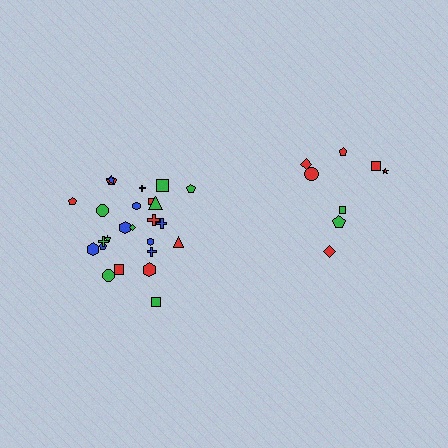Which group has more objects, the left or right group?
The left group.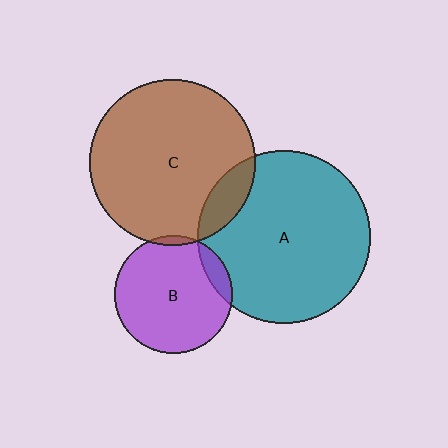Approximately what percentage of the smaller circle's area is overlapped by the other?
Approximately 10%.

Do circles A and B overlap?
Yes.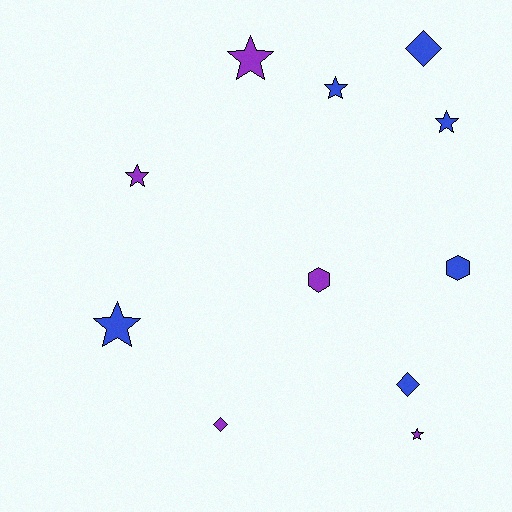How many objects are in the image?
There are 11 objects.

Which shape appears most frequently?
Star, with 6 objects.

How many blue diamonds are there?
There are 2 blue diamonds.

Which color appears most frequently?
Blue, with 6 objects.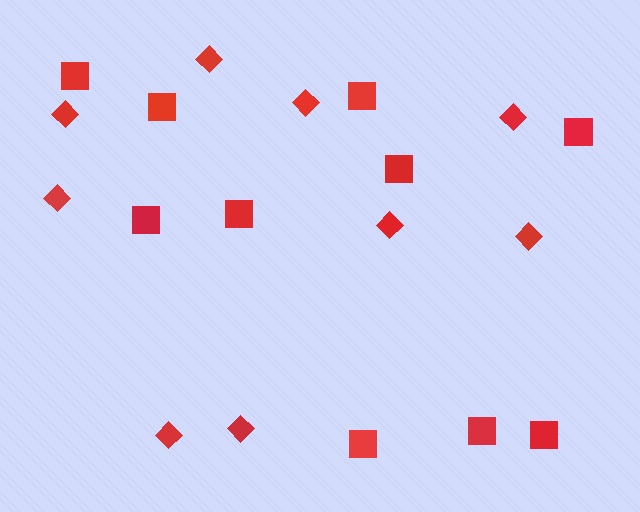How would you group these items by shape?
There are 2 groups: one group of squares (10) and one group of diamonds (9).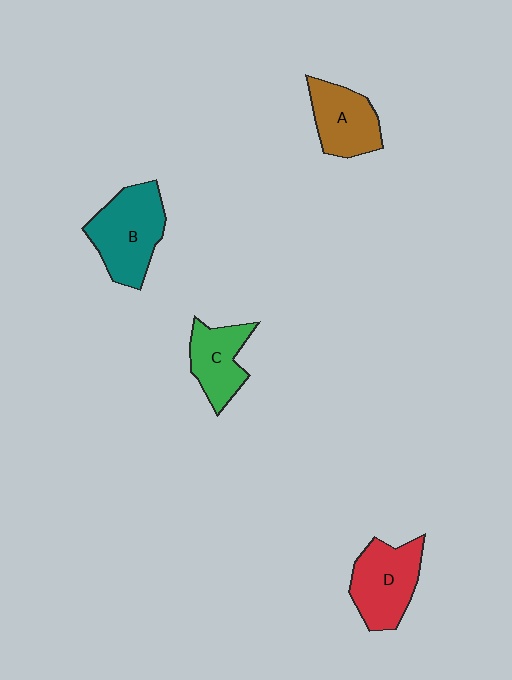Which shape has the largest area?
Shape B (teal).